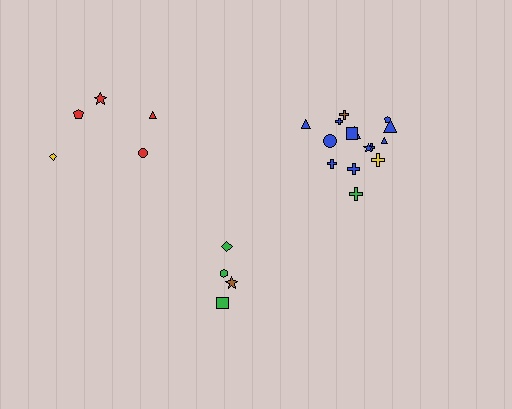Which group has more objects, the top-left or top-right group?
The top-right group.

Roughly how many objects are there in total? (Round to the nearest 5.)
Roughly 25 objects in total.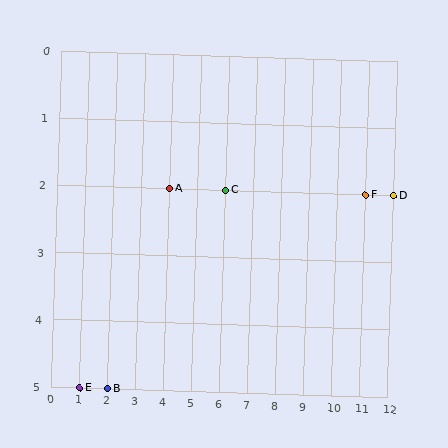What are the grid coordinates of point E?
Point E is at grid coordinates (1, 5).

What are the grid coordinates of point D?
Point D is at grid coordinates (12, 2).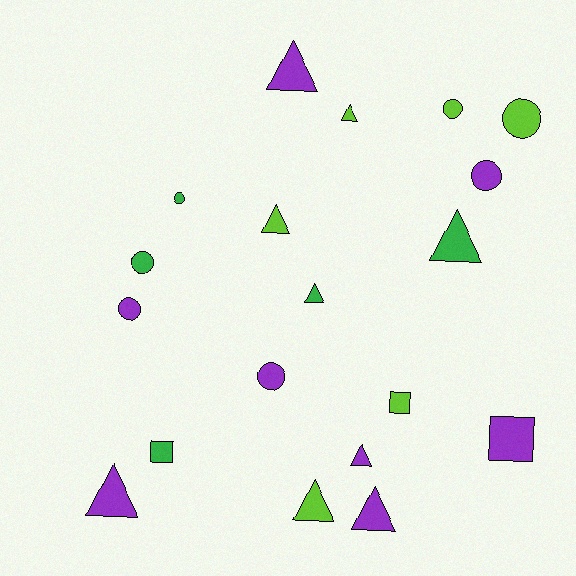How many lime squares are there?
There is 1 lime square.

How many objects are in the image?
There are 19 objects.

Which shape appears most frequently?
Triangle, with 9 objects.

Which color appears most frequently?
Purple, with 8 objects.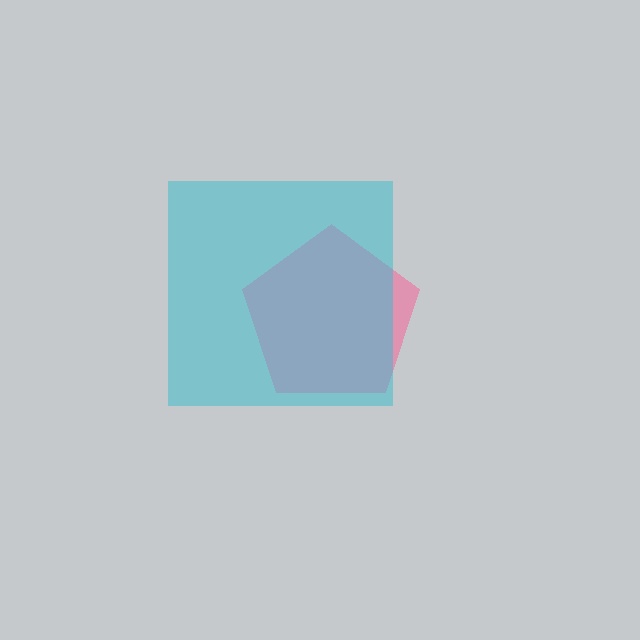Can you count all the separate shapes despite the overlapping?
Yes, there are 2 separate shapes.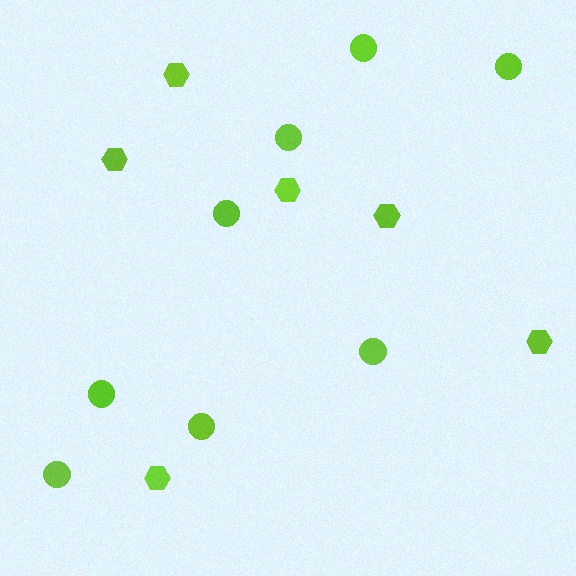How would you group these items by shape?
There are 2 groups: one group of hexagons (6) and one group of circles (8).